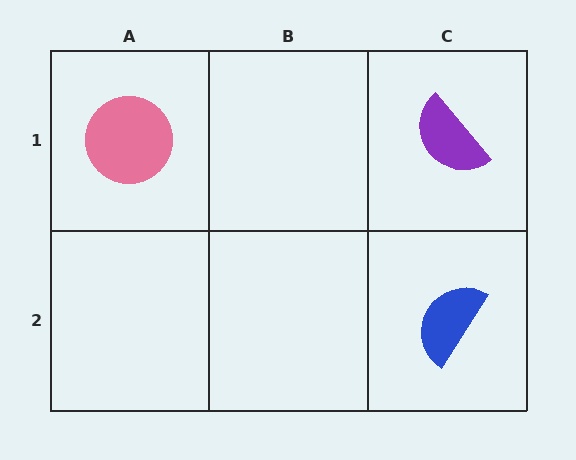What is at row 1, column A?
A pink circle.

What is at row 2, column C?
A blue semicircle.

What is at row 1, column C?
A purple semicircle.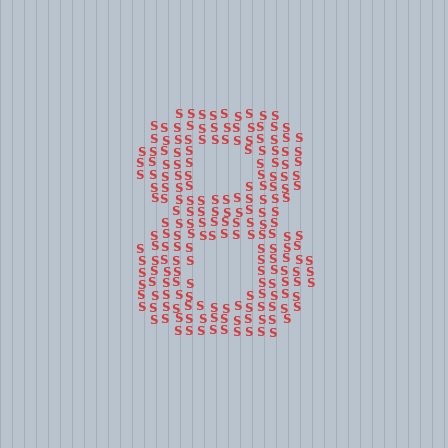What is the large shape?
The large shape is the digit 8.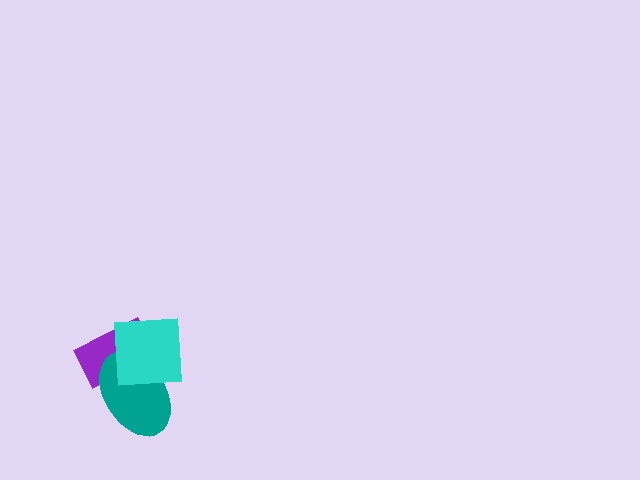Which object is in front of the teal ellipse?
The cyan square is in front of the teal ellipse.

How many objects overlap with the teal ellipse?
2 objects overlap with the teal ellipse.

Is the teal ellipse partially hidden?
Yes, it is partially covered by another shape.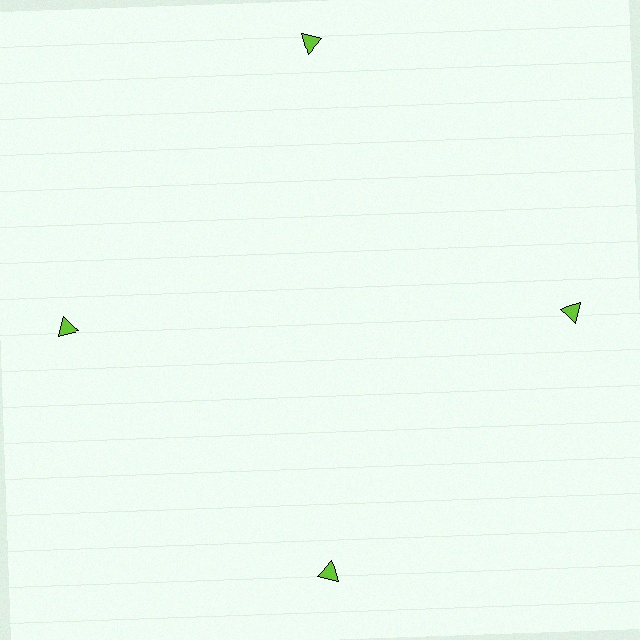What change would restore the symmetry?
The symmetry would be restored by moving it inward, back onto the ring so that all 4 triangles sit at equal angles and equal distance from the center.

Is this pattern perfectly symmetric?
No. The 4 lime triangles are arranged in a ring, but one element near the 12 o'clock position is pushed outward from the center, breaking the 4-fold rotational symmetry.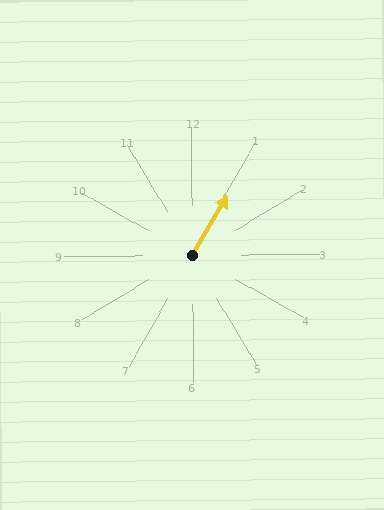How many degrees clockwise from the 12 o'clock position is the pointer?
Approximately 31 degrees.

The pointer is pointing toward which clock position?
Roughly 1 o'clock.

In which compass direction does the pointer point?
Northeast.